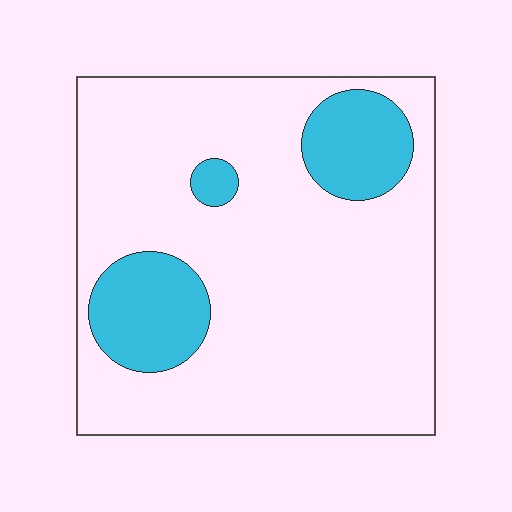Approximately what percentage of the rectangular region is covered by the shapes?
Approximately 20%.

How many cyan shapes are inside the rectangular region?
3.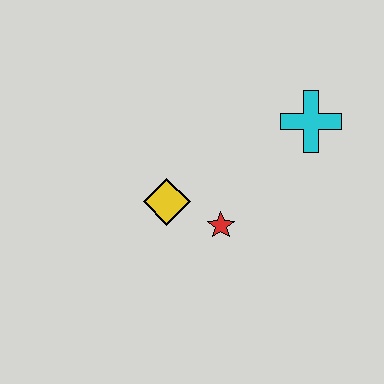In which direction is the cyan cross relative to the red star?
The cyan cross is above the red star.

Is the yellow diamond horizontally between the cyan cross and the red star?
No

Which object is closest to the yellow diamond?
The red star is closest to the yellow diamond.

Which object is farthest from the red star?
The cyan cross is farthest from the red star.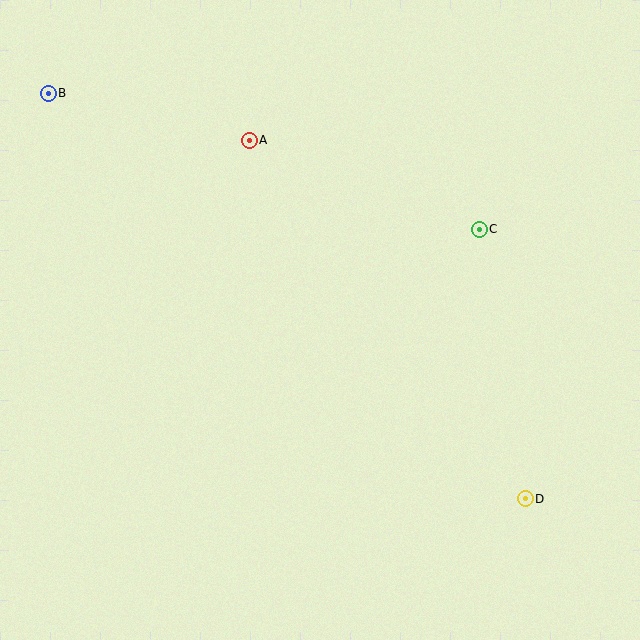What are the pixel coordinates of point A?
Point A is at (249, 140).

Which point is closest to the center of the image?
Point C at (479, 229) is closest to the center.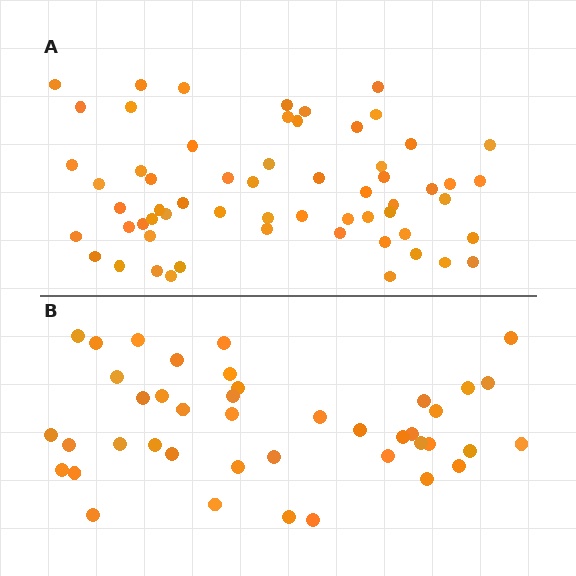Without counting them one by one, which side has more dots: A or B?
Region A (the top region) has more dots.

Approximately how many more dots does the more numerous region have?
Region A has approximately 20 more dots than region B.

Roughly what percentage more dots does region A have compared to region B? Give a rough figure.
About 45% more.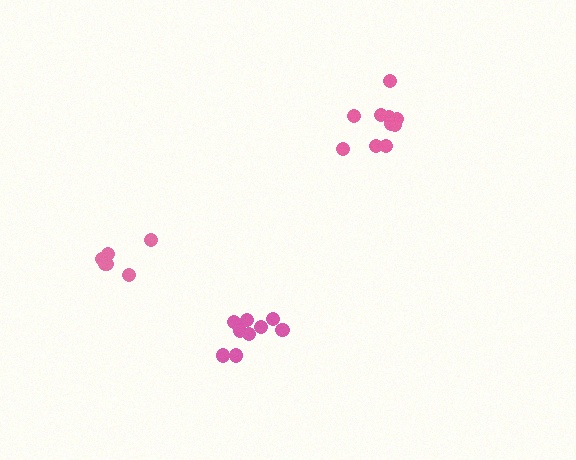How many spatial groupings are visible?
There are 3 spatial groupings.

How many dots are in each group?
Group 1: 9 dots, Group 2: 10 dots, Group 3: 6 dots (25 total).